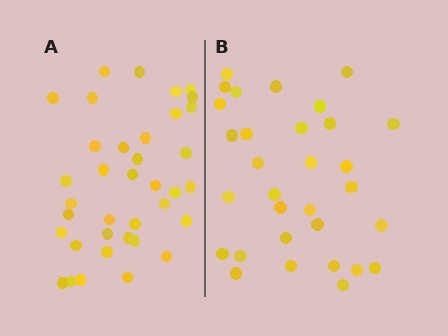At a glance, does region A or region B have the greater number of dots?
Region A (the left region) has more dots.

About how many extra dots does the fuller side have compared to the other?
Region A has about 6 more dots than region B.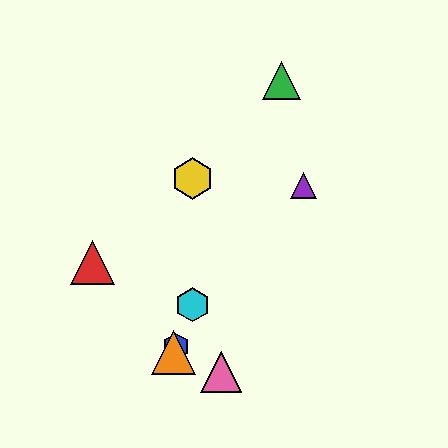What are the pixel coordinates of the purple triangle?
The purple triangle is at (303, 186).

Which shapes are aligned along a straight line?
The blue hexagon, the green triangle, the orange triangle, the cyan hexagon are aligned along a straight line.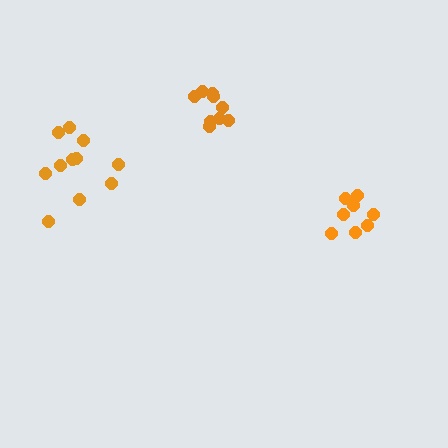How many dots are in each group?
Group 1: 9 dots, Group 2: 11 dots, Group 3: 8 dots (28 total).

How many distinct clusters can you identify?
There are 3 distinct clusters.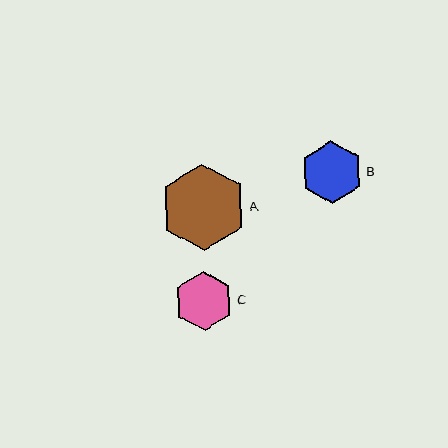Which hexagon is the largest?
Hexagon A is the largest with a size of approximately 87 pixels.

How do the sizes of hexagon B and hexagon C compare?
Hexagon B and hexagon C are approximately the same size.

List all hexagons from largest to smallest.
From largest to smallest: A, B, C.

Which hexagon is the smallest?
Hexagon C is the smallest with a size of approximately 59 pixels.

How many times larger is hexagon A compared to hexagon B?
Hexagon A is approximately 1.4 times the size of hexagon B.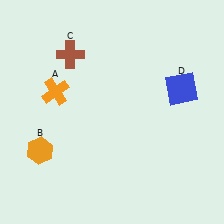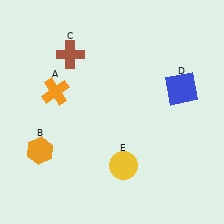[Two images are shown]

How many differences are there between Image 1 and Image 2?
There is 1 difference between the two images.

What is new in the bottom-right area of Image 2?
A yellow circle (E) was added in the bottom-right area of Image 2.